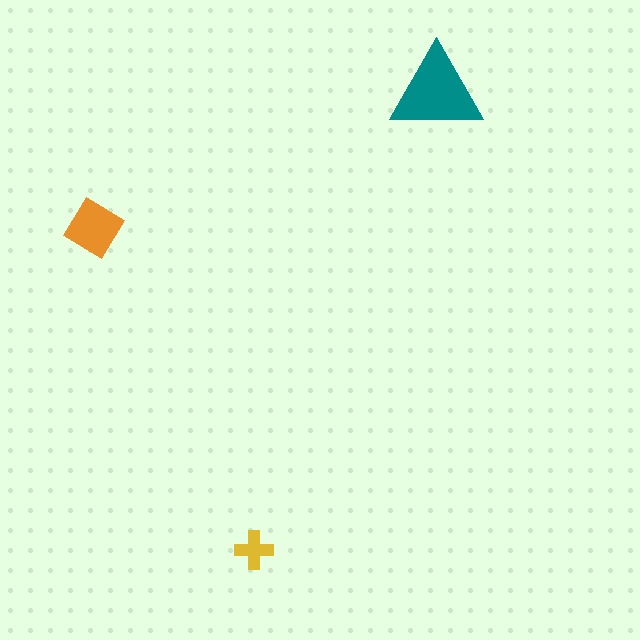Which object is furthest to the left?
The orange diamond is leftmost.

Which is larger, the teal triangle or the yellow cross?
The teal triangle.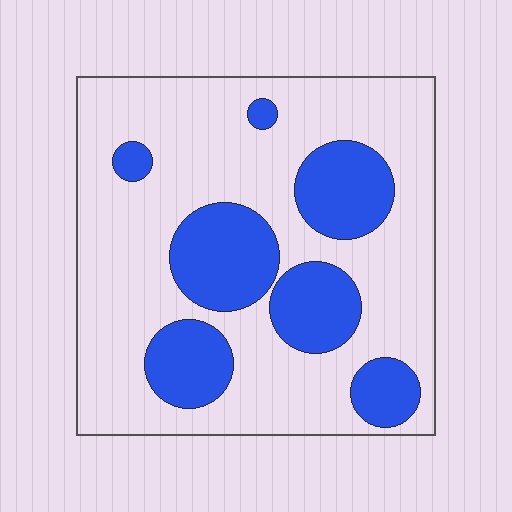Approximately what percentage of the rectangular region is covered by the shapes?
Approximately 30%.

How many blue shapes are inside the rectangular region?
7.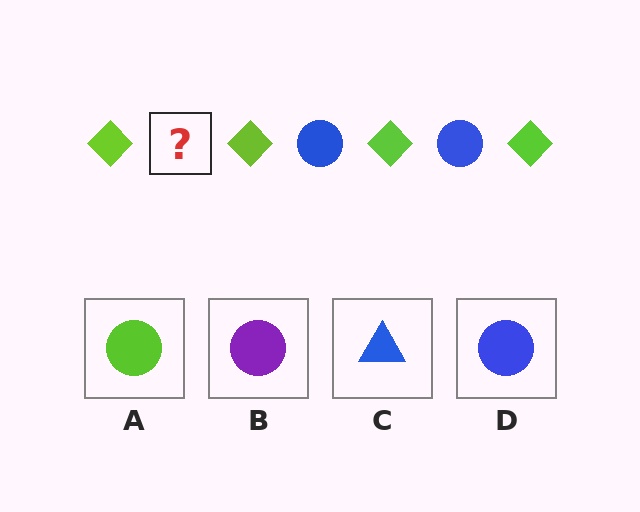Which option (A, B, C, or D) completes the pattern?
D.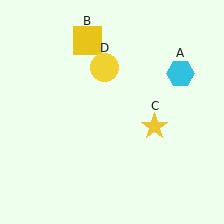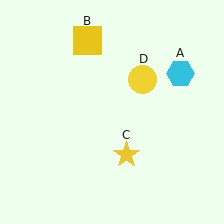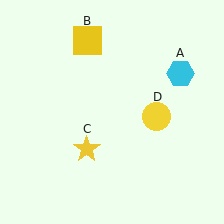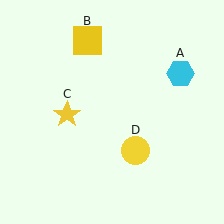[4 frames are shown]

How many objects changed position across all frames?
2 objects changed position: yellow star (object C), yellow circle (object D).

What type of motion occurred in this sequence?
The yellow star (object C), yellow circle (object D) rotated clockwise around the center of the scene.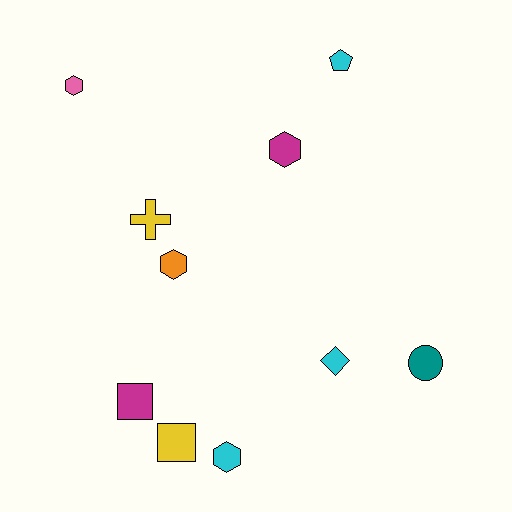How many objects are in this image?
There are 10 objects.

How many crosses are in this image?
There is 1 cross.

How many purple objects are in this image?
There are no purple objects.